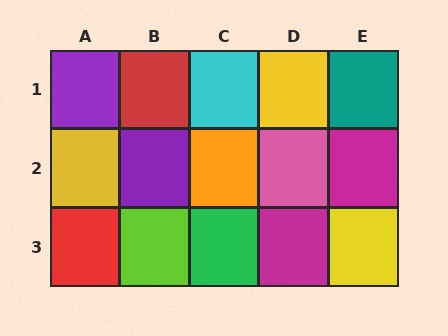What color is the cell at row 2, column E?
Magenta.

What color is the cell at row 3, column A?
Red.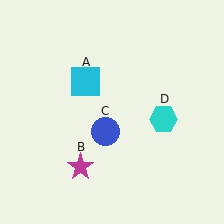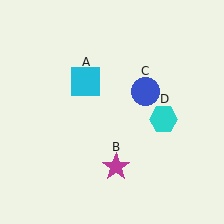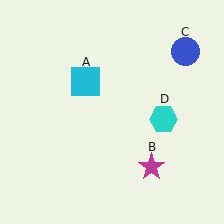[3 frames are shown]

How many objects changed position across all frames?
2 objects changed position: magenta star (object B), blue circle (object C).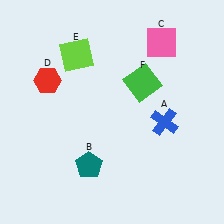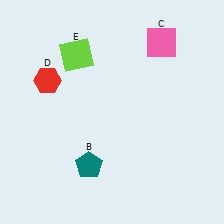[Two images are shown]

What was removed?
The blue cross (A), the green square (F) were removed in Image 2.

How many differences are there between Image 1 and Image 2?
There are 2 differences between the two images.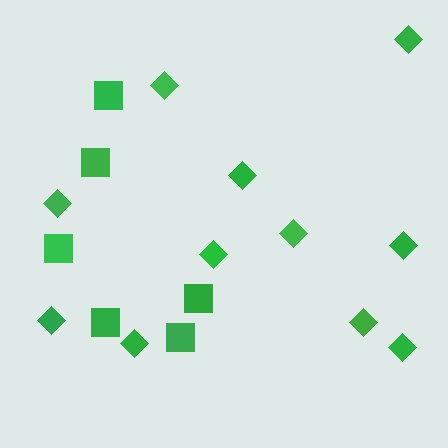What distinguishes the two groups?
There are 2 groups: one group of squares (6) and one group of diamonds (11).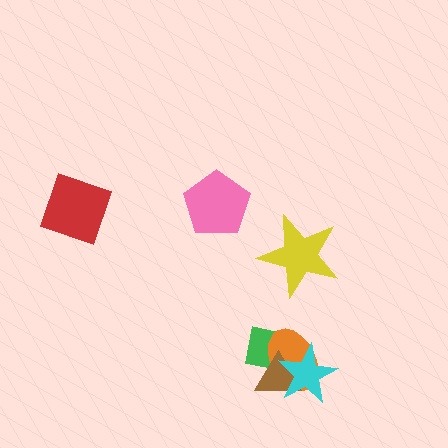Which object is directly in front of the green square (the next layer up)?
The orange ellipse is directly in front of the green square.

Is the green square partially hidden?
Yes, it is partially covered by another shape.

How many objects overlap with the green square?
3 objects overlap with the green square.